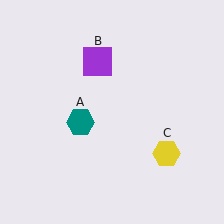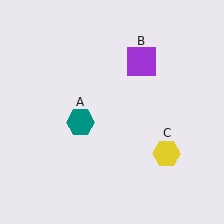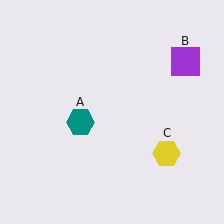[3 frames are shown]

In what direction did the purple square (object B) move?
The purple square (object B) moved right.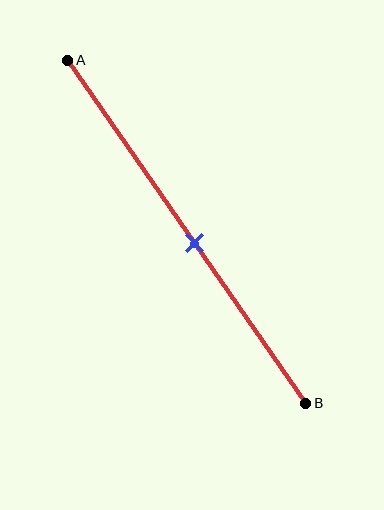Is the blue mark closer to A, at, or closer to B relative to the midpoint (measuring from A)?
The blue mark is closer to point B than the midpoint of segment AB.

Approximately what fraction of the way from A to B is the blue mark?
The blue mark is approximately 55% of the way from A to B.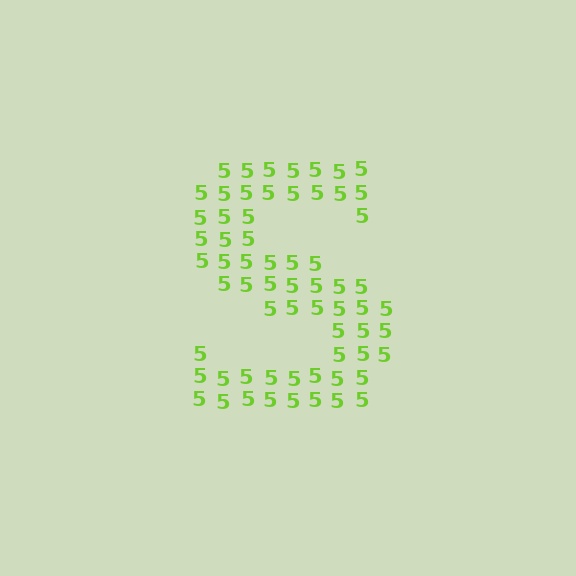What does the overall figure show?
The overall figure shows the letter S.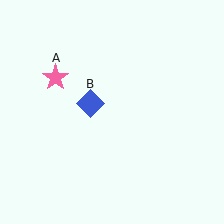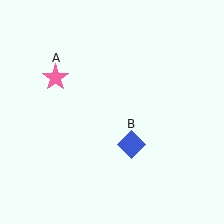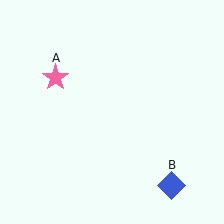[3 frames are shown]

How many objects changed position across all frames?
1 object changed position: blue diamond (object B).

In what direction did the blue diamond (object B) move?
The blue diamond (object B) moved down and to the right.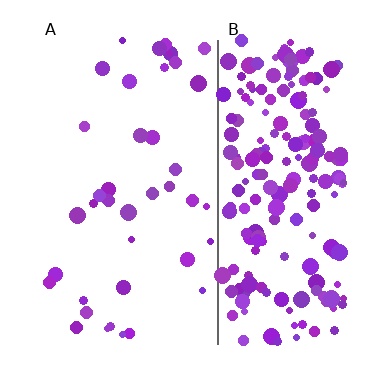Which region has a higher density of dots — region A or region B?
B (the right).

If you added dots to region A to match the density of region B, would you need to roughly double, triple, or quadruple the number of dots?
Approximately quadruple.